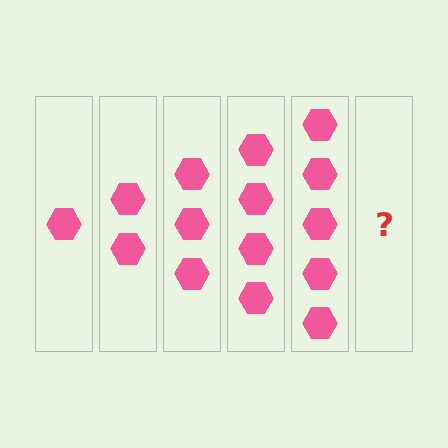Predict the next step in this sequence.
The next step is 6 hexagons.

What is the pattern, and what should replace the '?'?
The pattern is that each step adds one more hexagon. The '?' should be 6 hexagons.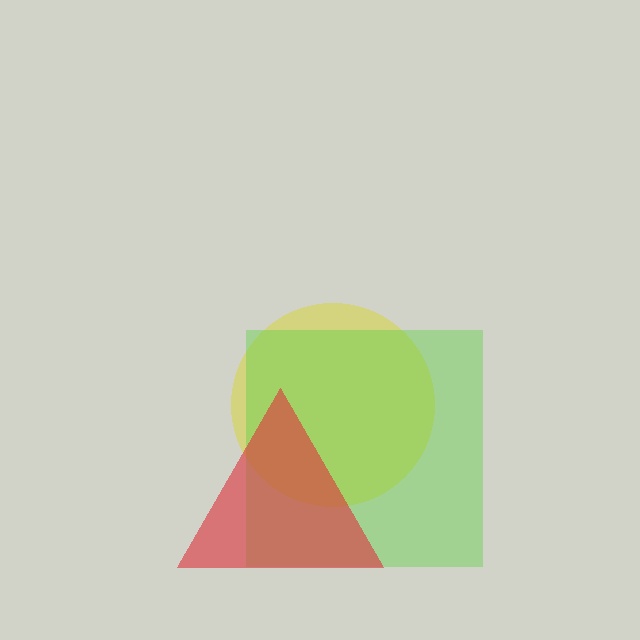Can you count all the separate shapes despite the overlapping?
Yes, there are 3 separate shapes.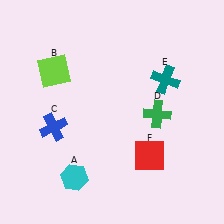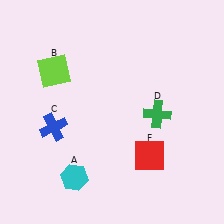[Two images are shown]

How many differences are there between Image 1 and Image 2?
There is 1 difference between the two images.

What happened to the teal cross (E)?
The teal cross (E) was removed in Image 2. It was in the top-right area of Image 1.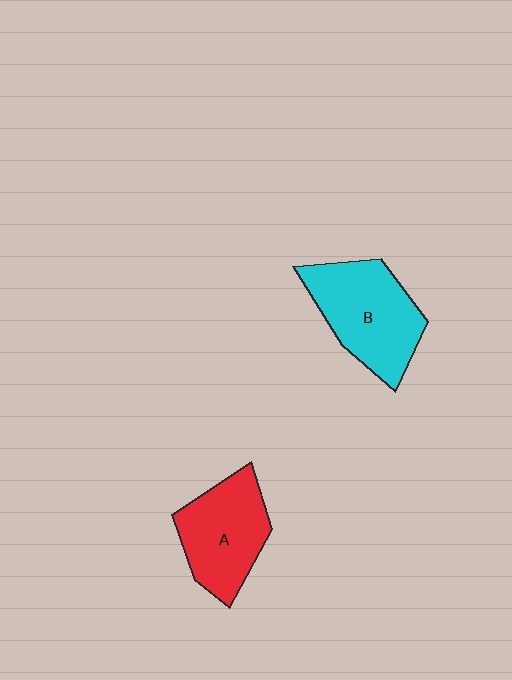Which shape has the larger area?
Shape B (cyan).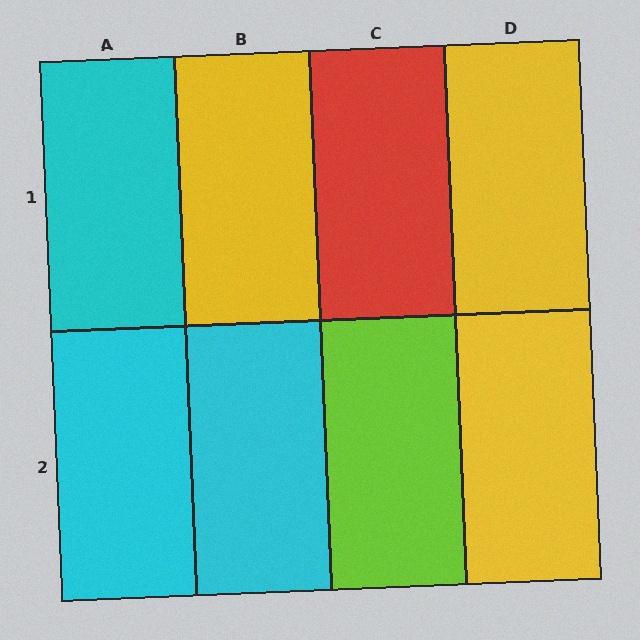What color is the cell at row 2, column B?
Cyan.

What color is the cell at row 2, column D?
Yellow.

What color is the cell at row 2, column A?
Cyan.